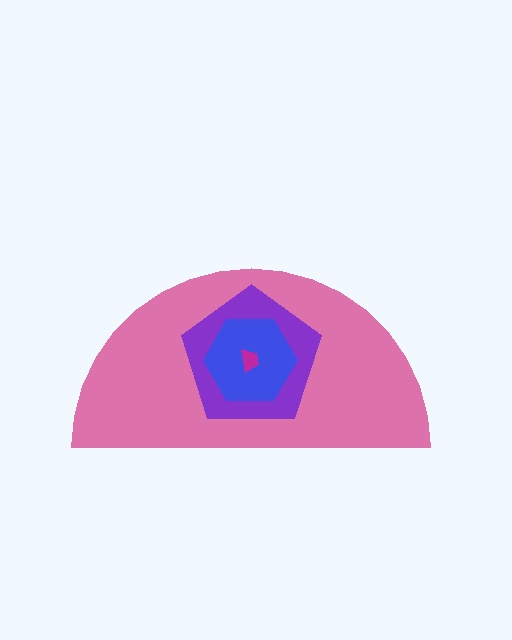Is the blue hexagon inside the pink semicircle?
Yes.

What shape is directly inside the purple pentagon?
The blue hexagon.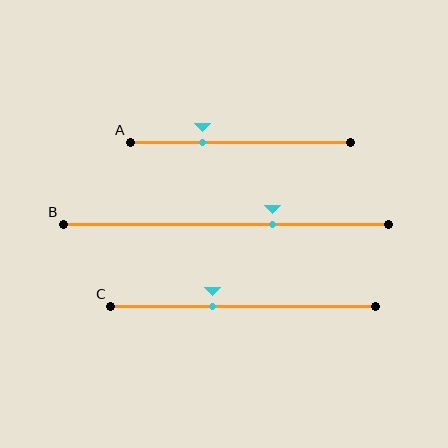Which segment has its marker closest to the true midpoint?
Segment C has its marker closest to the true midpoint.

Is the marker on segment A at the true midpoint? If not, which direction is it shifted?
No, the marker on segment A is shifted to the left by about 17% of the segment length.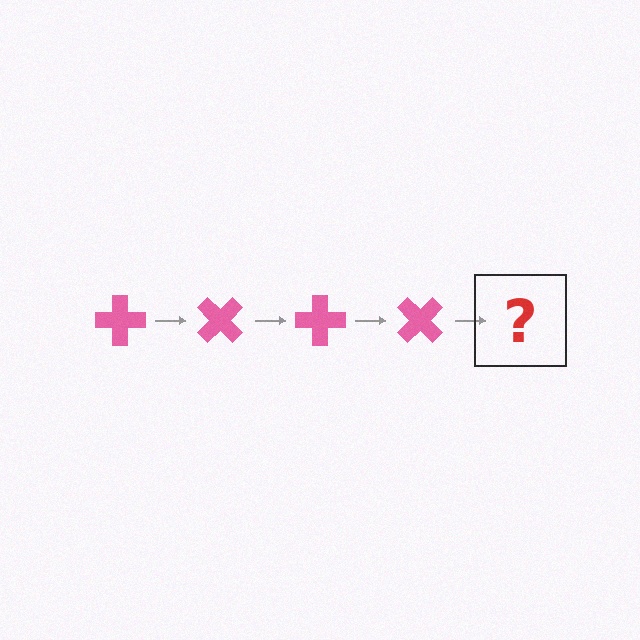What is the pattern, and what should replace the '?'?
The pattern is that the cross rotates 45 degrees each step. The '?' should be a pink cross rotated 180 degrees.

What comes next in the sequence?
The next element should be a pink cross rotated 180 degrees.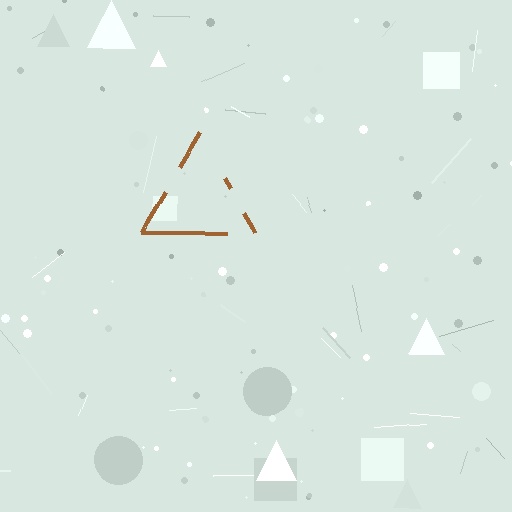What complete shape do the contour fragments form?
The contour fragments form a triangle.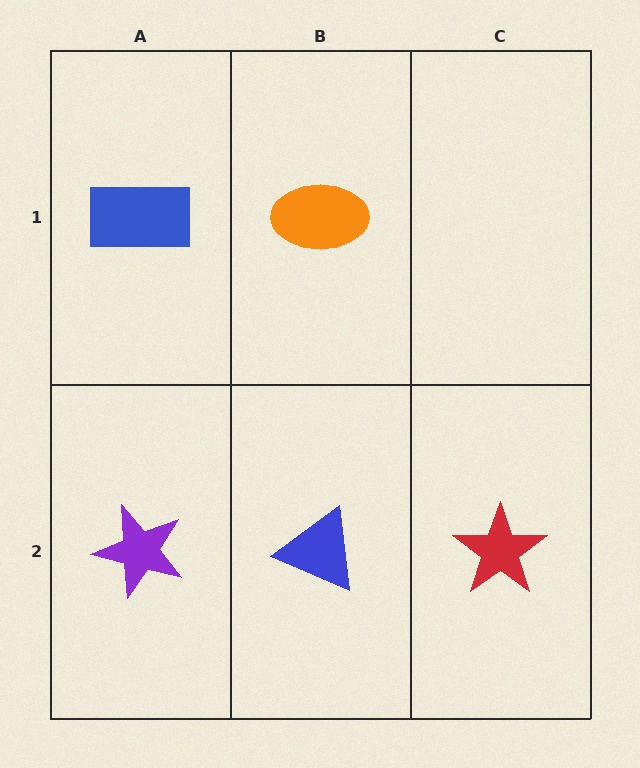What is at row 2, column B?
A blue triangle.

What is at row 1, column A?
A blue rectangle.